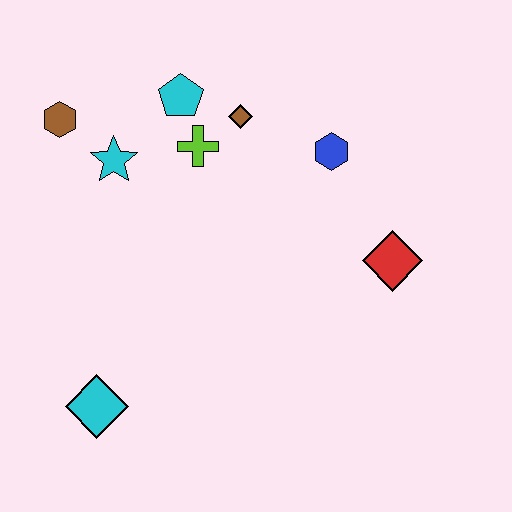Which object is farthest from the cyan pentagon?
The cyan diamond is farthest from the cyan pentagon.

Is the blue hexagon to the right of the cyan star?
Yes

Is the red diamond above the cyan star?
No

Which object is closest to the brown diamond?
The lime cross is closest to the brown diamond.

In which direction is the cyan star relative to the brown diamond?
The cyan star is to the left of the brown diamond.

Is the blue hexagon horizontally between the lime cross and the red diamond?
Yes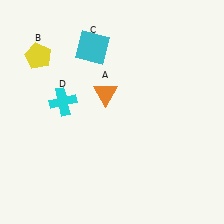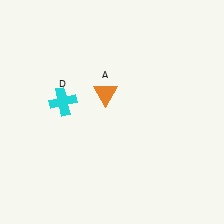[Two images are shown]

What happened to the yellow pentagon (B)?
The yellow pentagon (B) was removed in Image 2. It was in the top-left area of Image 1.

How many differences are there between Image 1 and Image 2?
There are 2 differences between the two images.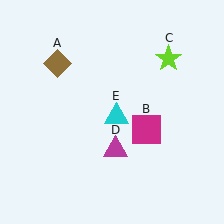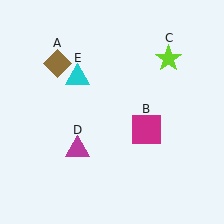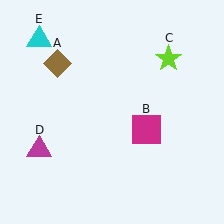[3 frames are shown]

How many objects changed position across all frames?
2 objects changed position: magenta triangle (object D), cyan triangle (object E).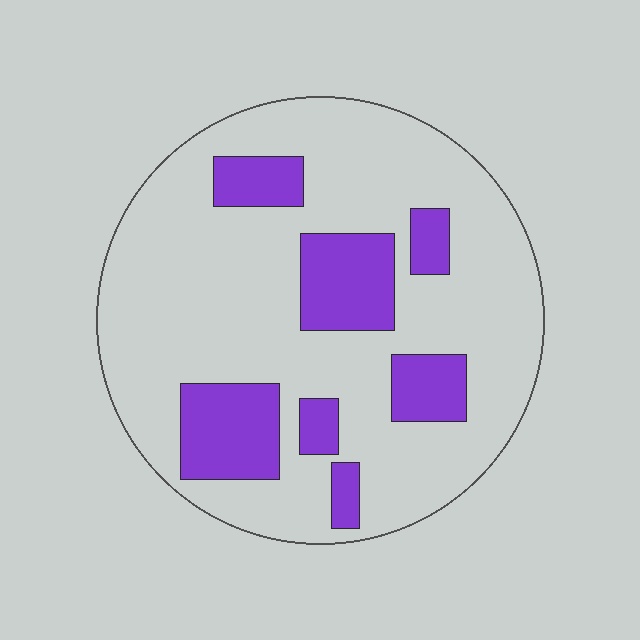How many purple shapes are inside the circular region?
7.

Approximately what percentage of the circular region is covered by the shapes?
Approximately 25%.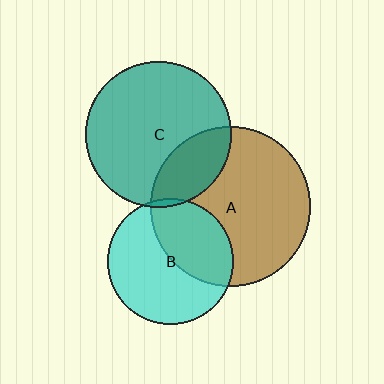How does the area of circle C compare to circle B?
Approximately 1.3 times.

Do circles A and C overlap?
Yes.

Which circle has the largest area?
Circle A (brown).